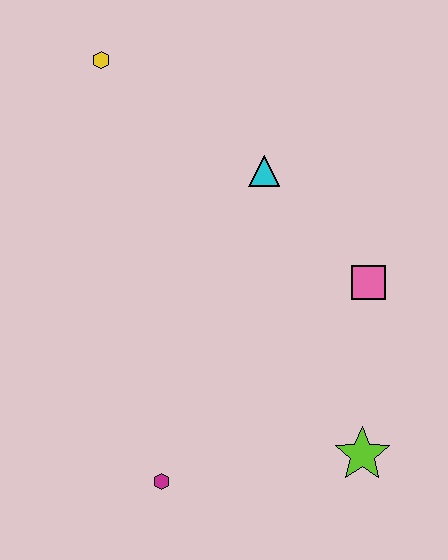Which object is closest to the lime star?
The pink square is closest to the lime star.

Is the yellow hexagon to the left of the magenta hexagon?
Yes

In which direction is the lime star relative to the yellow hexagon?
The lime star is below the yellow hexagon.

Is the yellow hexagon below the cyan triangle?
No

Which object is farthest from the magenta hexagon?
The yellow hexagon is farthest from the magenta hexagon.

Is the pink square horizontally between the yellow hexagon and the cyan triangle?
No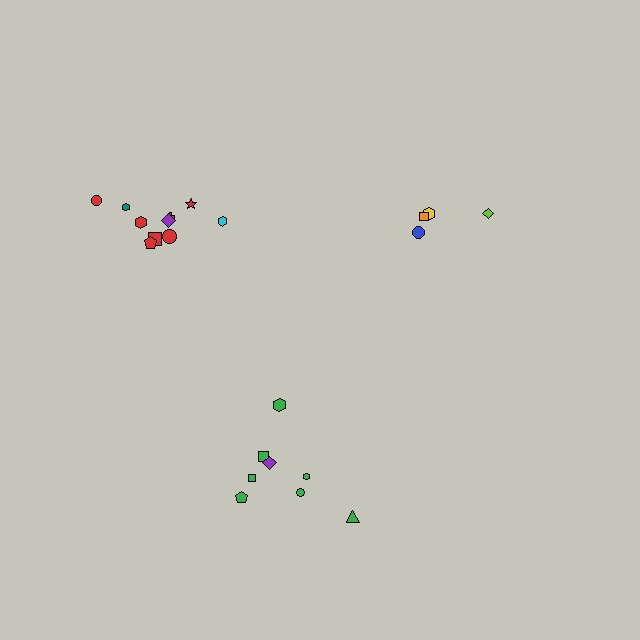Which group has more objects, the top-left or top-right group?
The top-left group.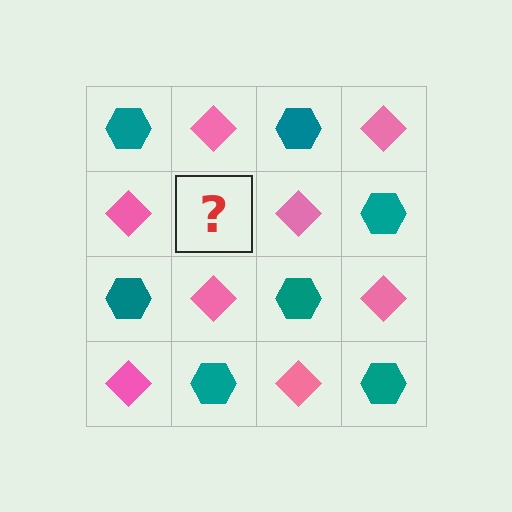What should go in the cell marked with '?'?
The missing cell should contain a teal hexagon.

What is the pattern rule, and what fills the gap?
The rule is that it alternates teal hexagon and pink diamond in a checkerboard pattern. The gap should be filled with a teal hexagon.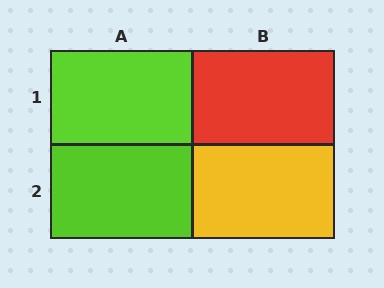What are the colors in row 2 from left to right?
Lime, yellow.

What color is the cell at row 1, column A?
Lime.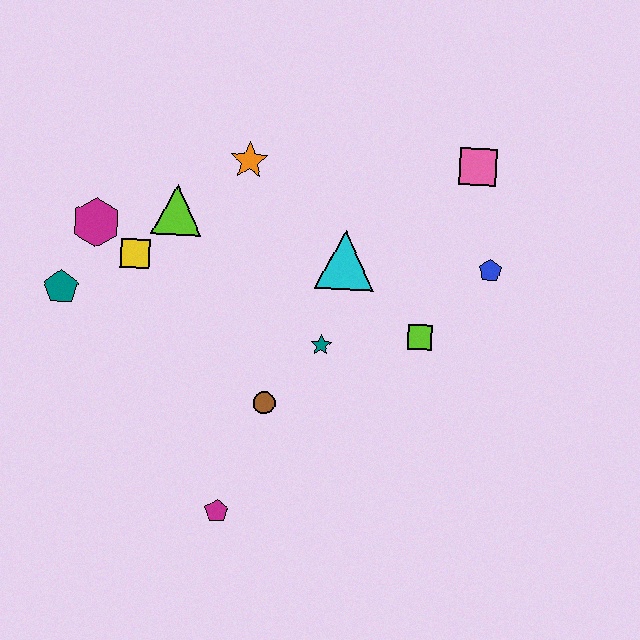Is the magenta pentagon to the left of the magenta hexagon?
No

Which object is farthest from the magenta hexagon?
The blue pentagon is farthest from the magenta hexagon.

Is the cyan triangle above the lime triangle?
No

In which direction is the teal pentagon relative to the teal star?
The teal pentagon is to the left of the teal star.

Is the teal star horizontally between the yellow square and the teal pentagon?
No